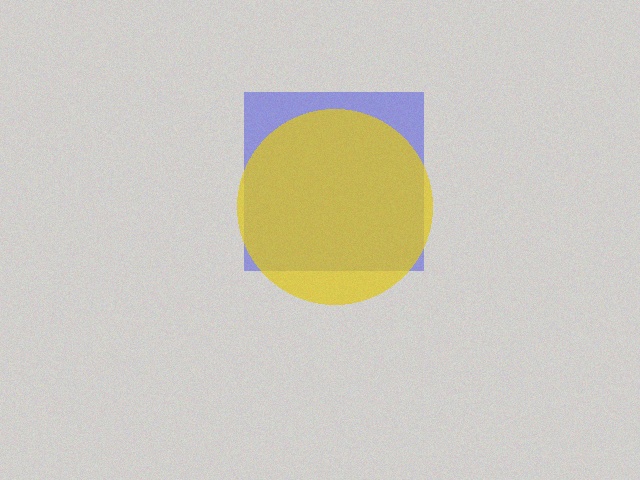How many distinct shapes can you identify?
There are 2 distinct shapes: a blue square, a yellow circle.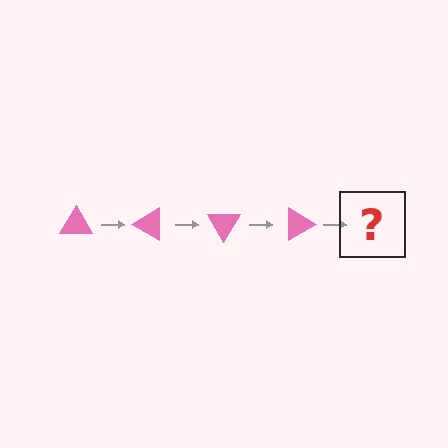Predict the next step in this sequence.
The next step is a pink triangle rotated 120 degrees.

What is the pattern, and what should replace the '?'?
The pattern is that the triangle rotates 30 degrees each step. The '?' should be a pink triangle rotated 120 degrees.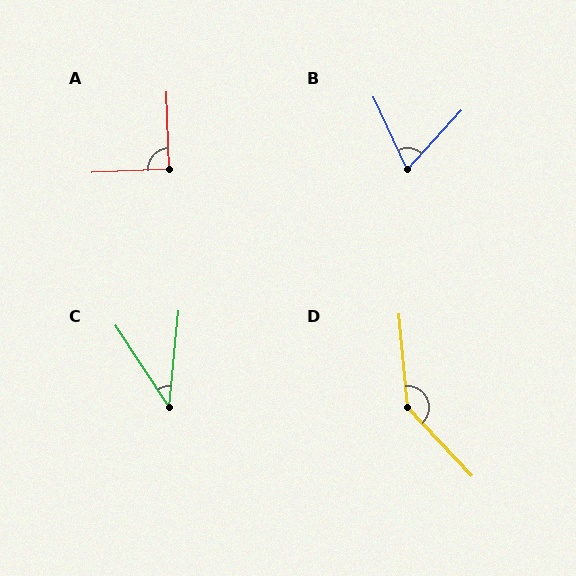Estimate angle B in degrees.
Approximately 67 degrees.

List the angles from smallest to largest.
C (39°), B (67°), A (91°), D (142°).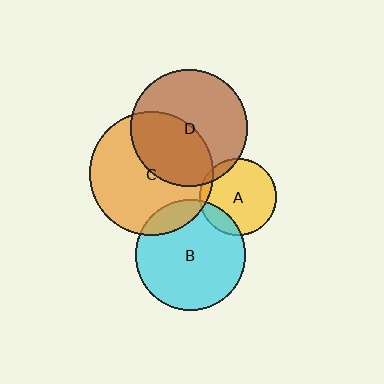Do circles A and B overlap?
Yes.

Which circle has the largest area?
Circle C (orange).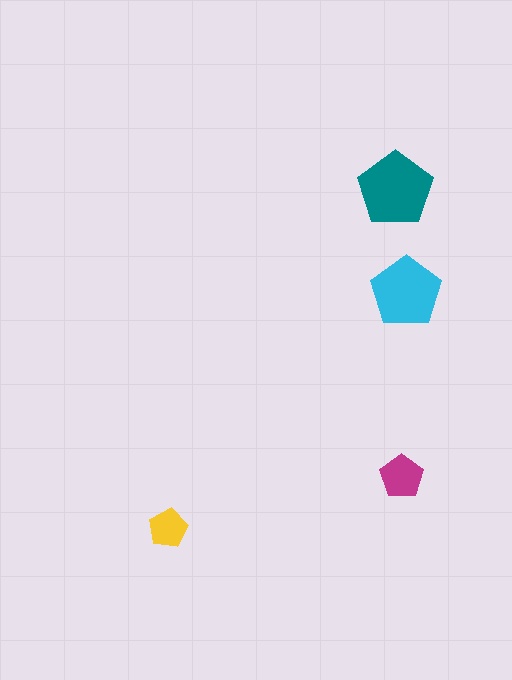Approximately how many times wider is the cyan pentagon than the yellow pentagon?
About 2 times wider.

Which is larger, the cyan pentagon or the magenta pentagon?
The cyan one.